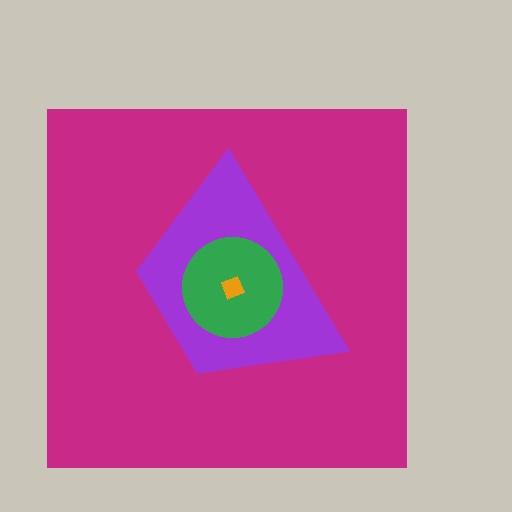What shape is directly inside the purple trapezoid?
The green circle.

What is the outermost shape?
The magenta square.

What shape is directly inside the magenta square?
The purple trapezoid.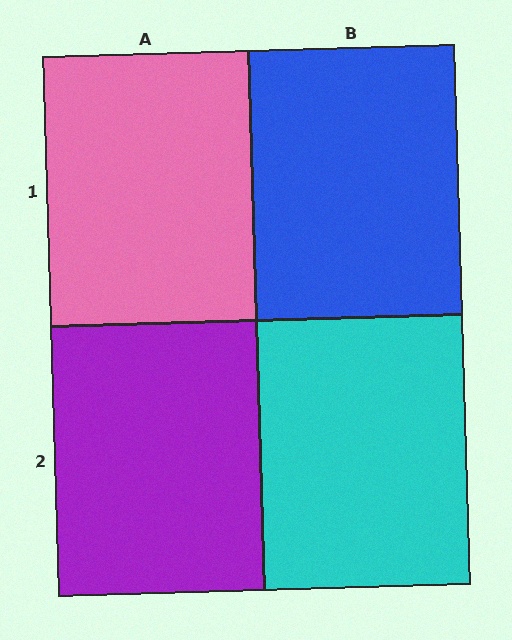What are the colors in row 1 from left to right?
Pink, blue.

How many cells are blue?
1 cell is blue.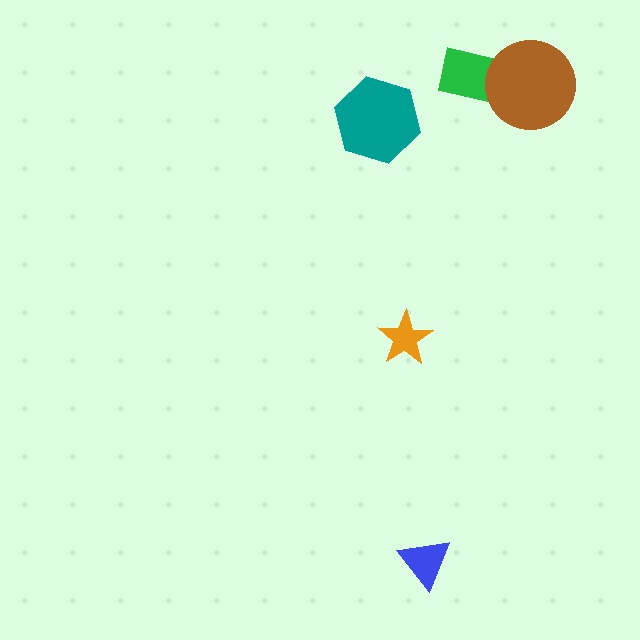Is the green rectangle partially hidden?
Yes, it is partially covered by another shape.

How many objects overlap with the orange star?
0 objects overlap with the orange star.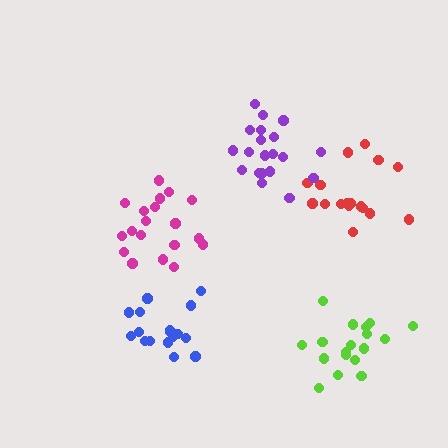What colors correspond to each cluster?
The clusters are colored: red, blue, purple, lime, magenta.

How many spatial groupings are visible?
There are 5 spatial groupings.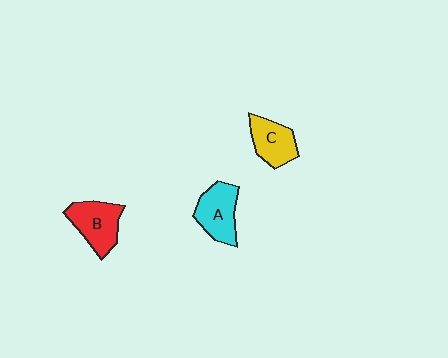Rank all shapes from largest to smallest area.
From largest to smallest: B (red), A (cyan), C (yellow).